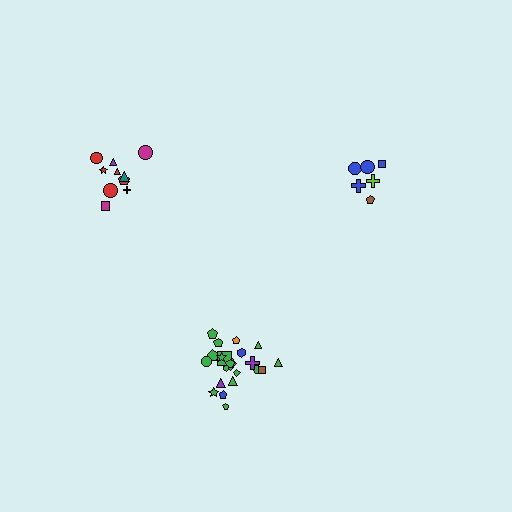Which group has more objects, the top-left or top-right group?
The top-left group.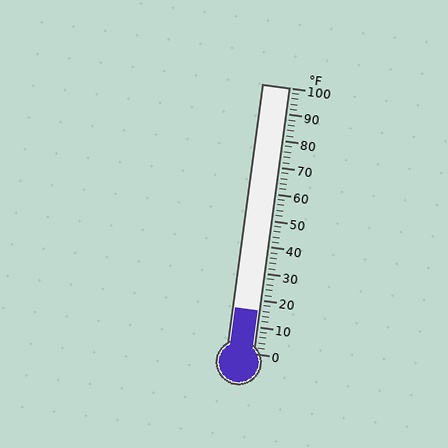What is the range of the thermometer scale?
The thermometer scale ranges from 0°F to 100°F.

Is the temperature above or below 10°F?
The temperature is above 10°F.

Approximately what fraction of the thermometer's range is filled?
The thermometer is filled to approximately 15% of its range.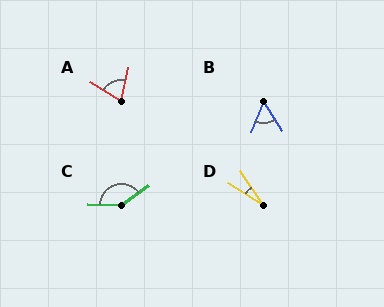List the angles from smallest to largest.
D (24°), B (55°), A (70°), C (142°).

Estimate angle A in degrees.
Approximately 70 degrees.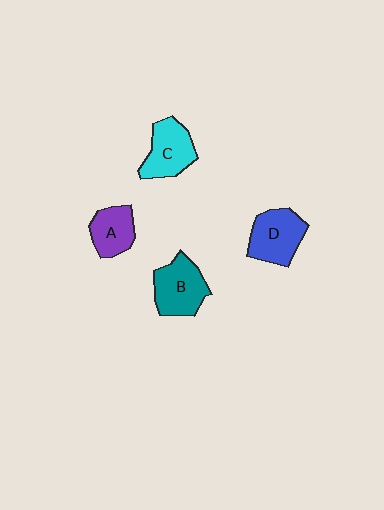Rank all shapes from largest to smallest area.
From largest to smallest: B (teal), D (blue), C (cyan), A (purple).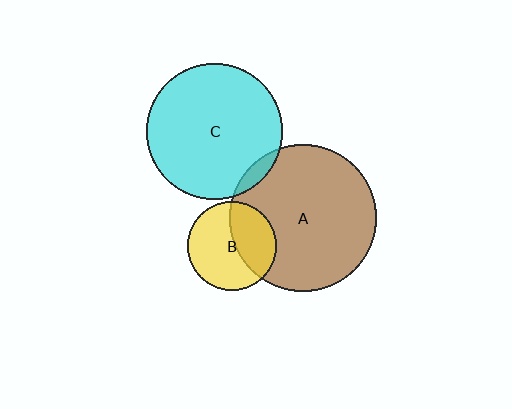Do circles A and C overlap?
Yes.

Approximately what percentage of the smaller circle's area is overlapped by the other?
Approximately 5%.